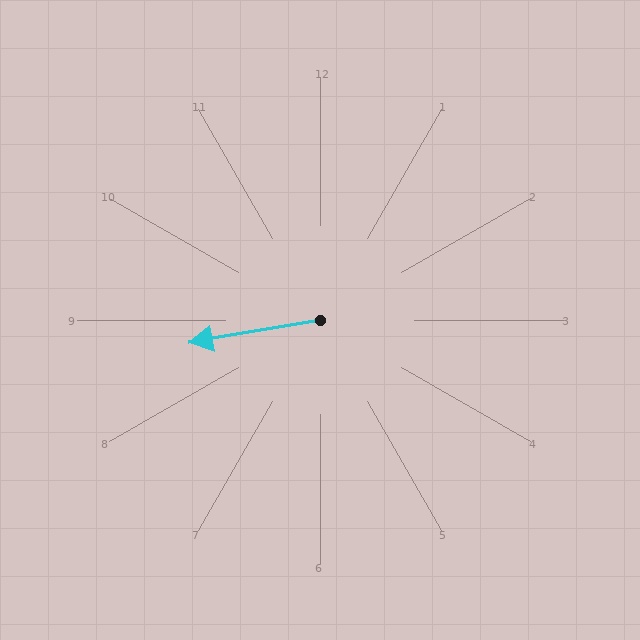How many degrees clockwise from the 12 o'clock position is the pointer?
Approximately 260 degrees.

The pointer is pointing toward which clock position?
Roughly 9 o'clock.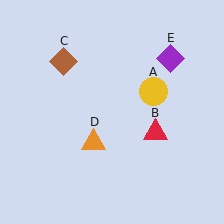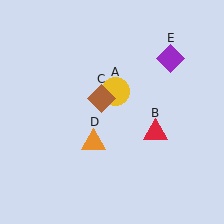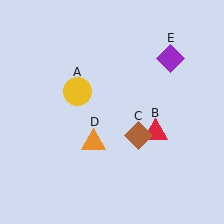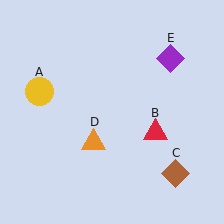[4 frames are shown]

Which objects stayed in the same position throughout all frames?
Red triangle (object B) and orange triangle (object D) and purple diamond (object E) remained stationary.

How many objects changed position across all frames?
2 objects changed position: yellow circle (object A), brown diamond (object C).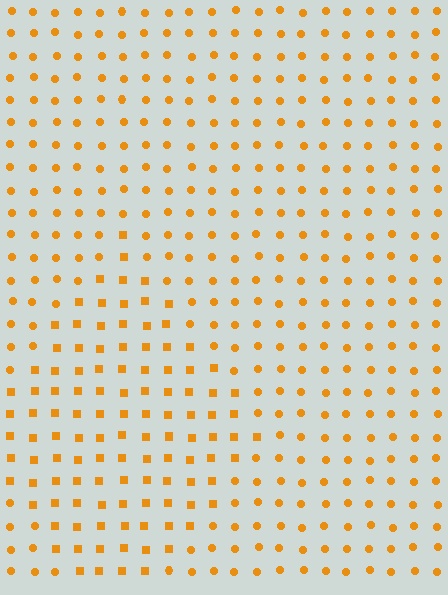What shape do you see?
I see a diamond.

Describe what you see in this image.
The image is filled with small orange elements arranged in a uniform grid. A diamond-shaped region contains squares, while the surrounding area contains circles. The boundary is defined purely by the change in element shape.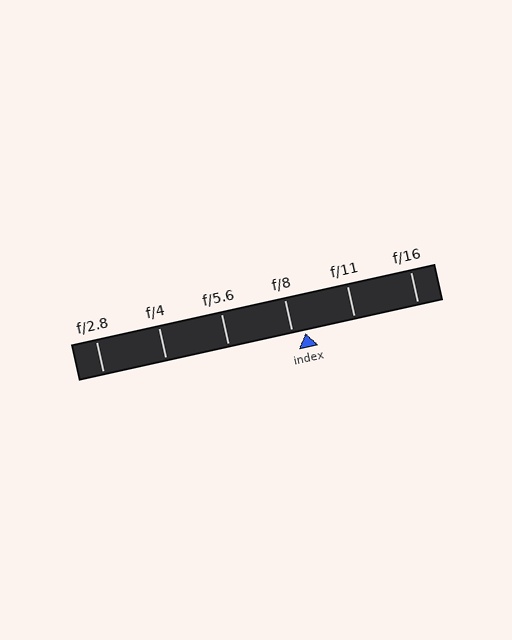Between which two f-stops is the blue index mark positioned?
The index mark is between f/8 and f/11.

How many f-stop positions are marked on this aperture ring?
There are 6 f-stop positions marked.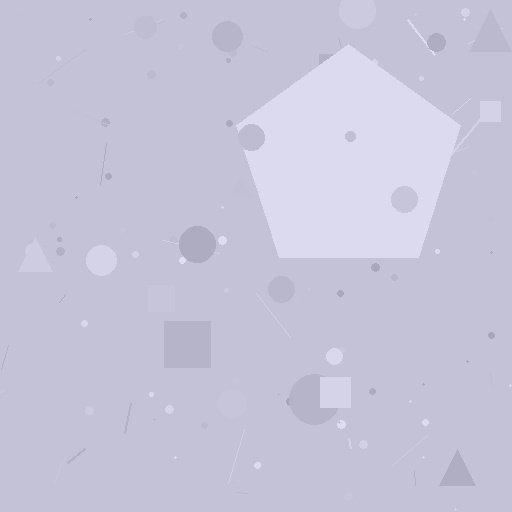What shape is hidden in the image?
A pentagon is hidden in the image.